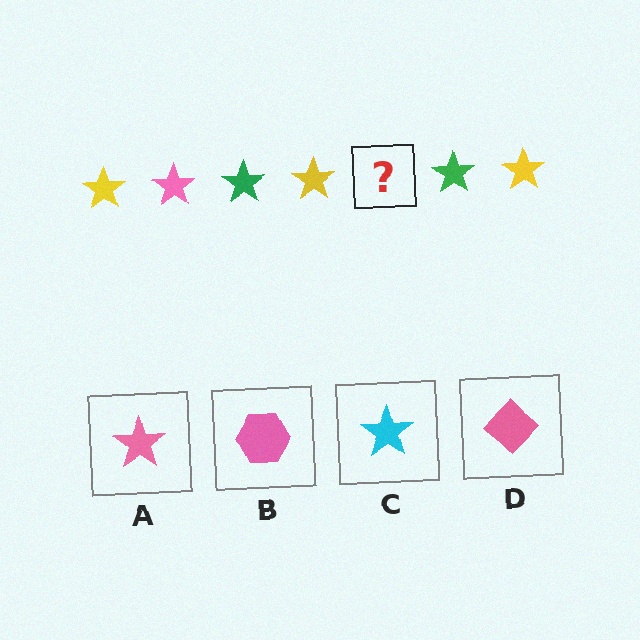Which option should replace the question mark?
Option A.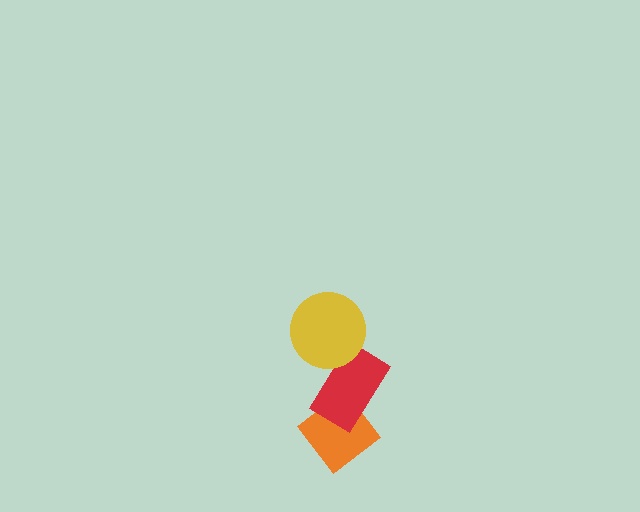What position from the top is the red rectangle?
The red rectangle is 2nd from the top.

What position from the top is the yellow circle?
The yellow circle is 1st from the top.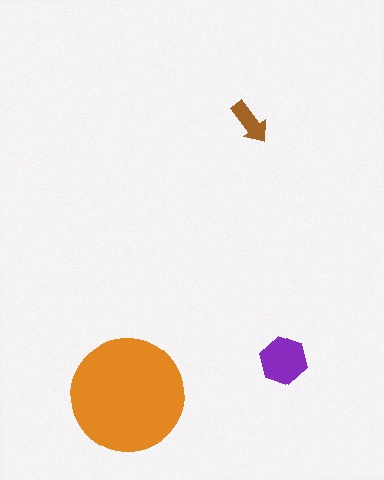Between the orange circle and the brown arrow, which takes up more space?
The orange circle.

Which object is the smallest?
The brown arrow.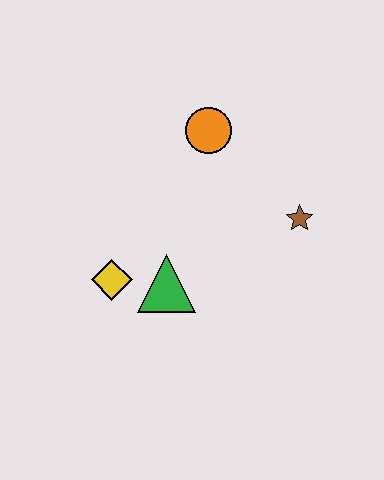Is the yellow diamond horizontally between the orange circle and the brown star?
No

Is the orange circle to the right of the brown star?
No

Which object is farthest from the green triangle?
The orange circle is farthest from the green triangle.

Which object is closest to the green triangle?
The yellow diamond is closest to the green triangle.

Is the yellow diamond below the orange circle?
Yes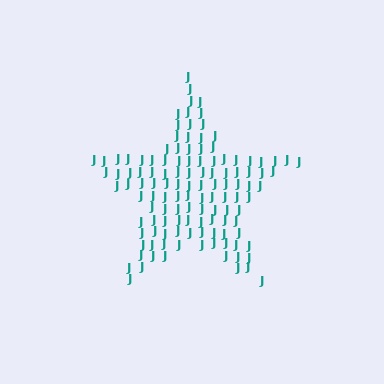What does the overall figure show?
The overall figure shows a star.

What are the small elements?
The small elements are letter J's.